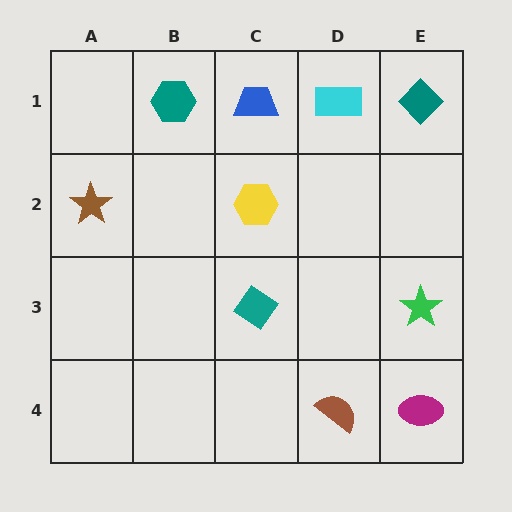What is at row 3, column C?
A teal diamond.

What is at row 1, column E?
A teal diamond.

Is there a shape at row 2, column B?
No, that cell is empty.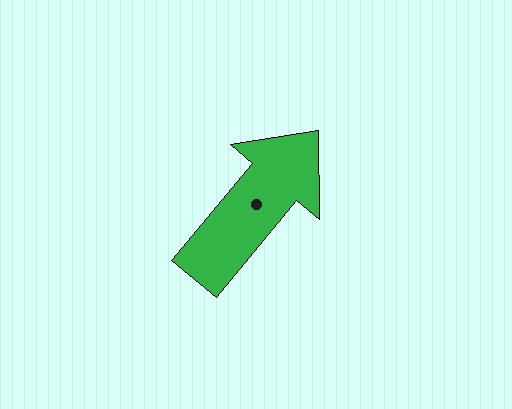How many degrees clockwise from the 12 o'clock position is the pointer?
Approximately 40 degrees.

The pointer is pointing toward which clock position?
Roughly 1 o'clock.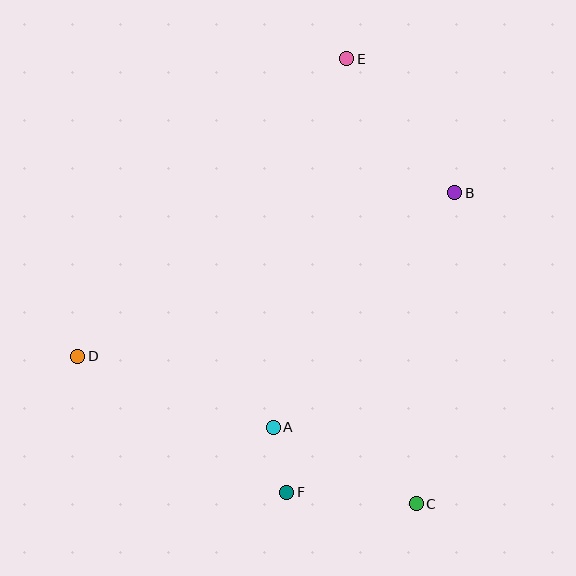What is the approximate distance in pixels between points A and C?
The distance between A and C is approximately 162 pixels.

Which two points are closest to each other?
Points A and F are closest to each other.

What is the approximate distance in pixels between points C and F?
The distance between C and F is approximately 130 pixels.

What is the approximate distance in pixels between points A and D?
The distance between A and D is approximately 208 pixels.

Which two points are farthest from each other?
Points C and E are farthest from each other.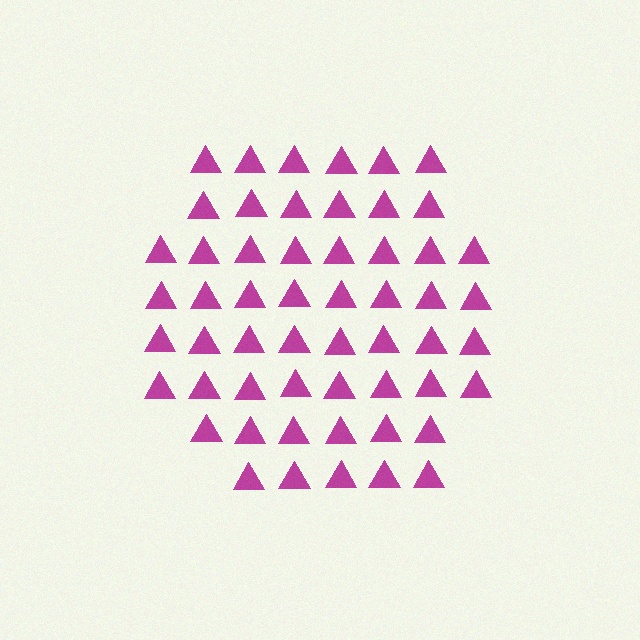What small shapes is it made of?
It is made of small triangles.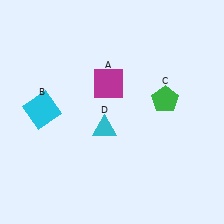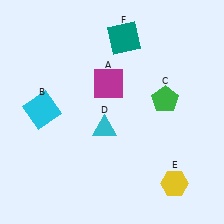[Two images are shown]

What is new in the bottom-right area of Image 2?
A yellow hexagon (E) was added in the bottom-right area of Image 2.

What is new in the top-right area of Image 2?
A teal square (F) was added in the top-right area of Image 2.